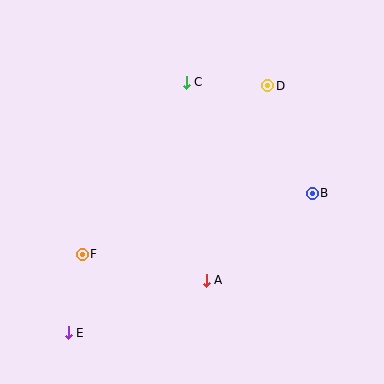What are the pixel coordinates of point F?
Point F is at (82, 254).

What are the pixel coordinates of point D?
Point D is at (268, 86).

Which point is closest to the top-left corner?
Point C is closest to the top-left corner.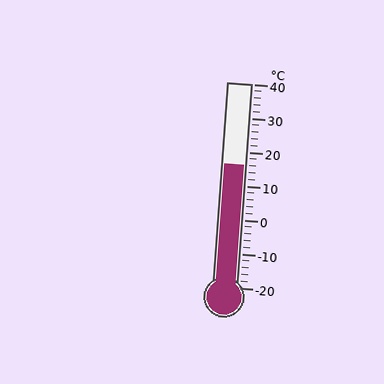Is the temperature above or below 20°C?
The temperature is below 20°C.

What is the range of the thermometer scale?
The thermometer scale ranges from -20°C to 40°C.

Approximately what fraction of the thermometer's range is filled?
The thermometer is filled to approximately 60% of its range.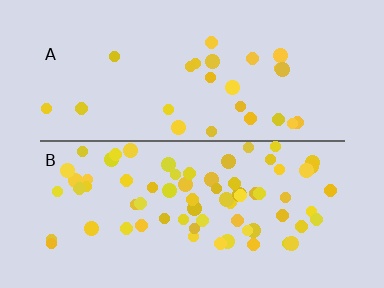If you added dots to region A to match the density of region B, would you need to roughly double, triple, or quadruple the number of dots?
Approximately triple.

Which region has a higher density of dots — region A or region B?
B (the bottom).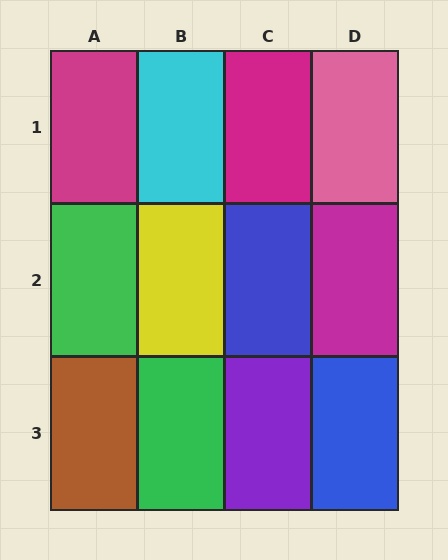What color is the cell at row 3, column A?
Brown.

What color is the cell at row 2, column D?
Magenta.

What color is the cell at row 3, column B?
Green.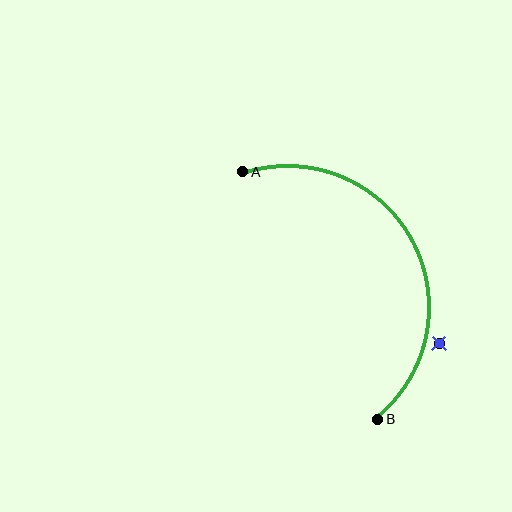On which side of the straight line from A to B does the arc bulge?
The arc bulges to the right of the straight line connecting A and B.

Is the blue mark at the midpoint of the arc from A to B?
No — the blue mark does not lie on the arc at all. It sits slightly outside the curve.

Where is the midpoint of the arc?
The arc midpoint is the point on the curve farthest from the straight line joining A and B. It sits to the right of that line.